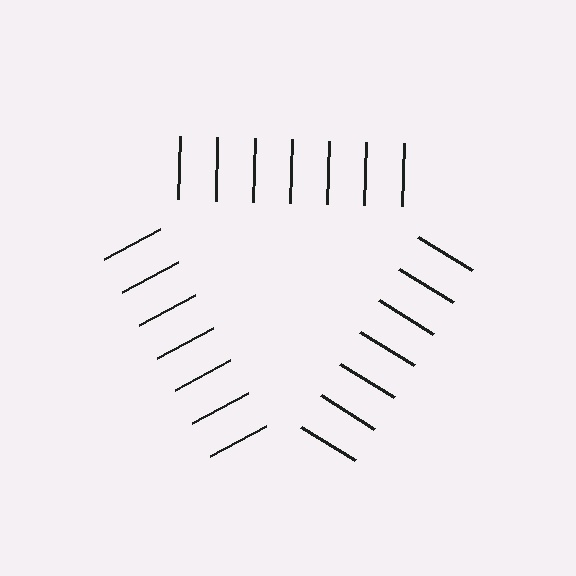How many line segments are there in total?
21 — 7 along each of the 3 edges.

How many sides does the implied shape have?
3 sides — the line-ends trace a triangle.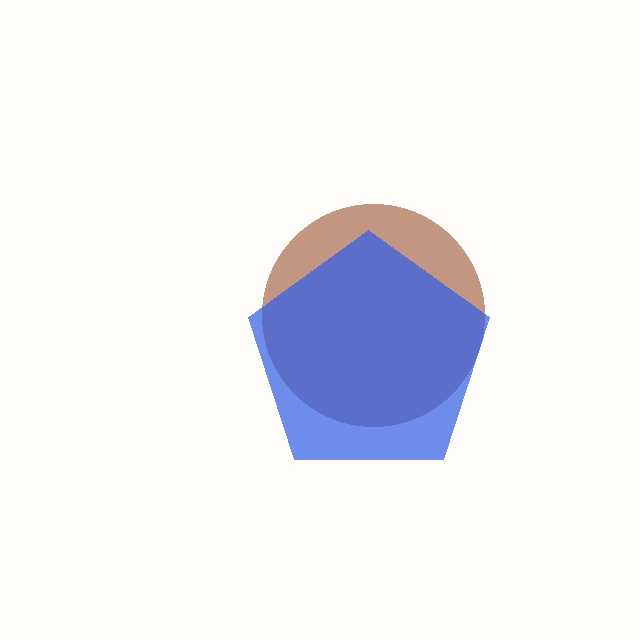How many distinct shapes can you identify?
There are 2 distinct shapes: a brown circle, a blue pentagon.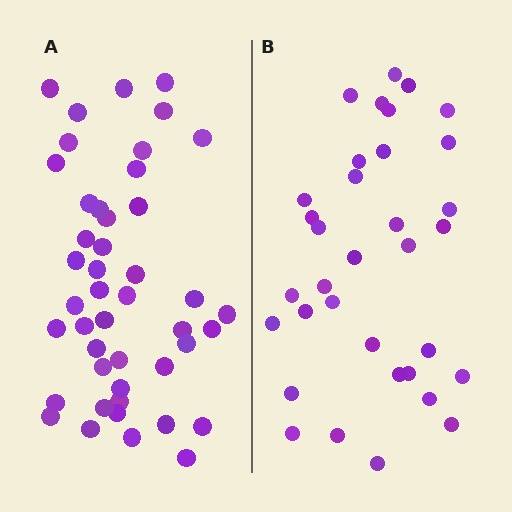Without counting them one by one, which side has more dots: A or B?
Region A (the left region) has more dots.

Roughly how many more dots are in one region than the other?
Region A has roughly 12 or so more dots than region B.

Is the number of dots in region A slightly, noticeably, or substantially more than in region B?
Region A has noticeably more, but not dramatically so. The ratio is roughly 1.3 to 1.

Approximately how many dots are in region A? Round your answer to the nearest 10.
About 40 dots. (The exact count is 45, which rounds to 40.)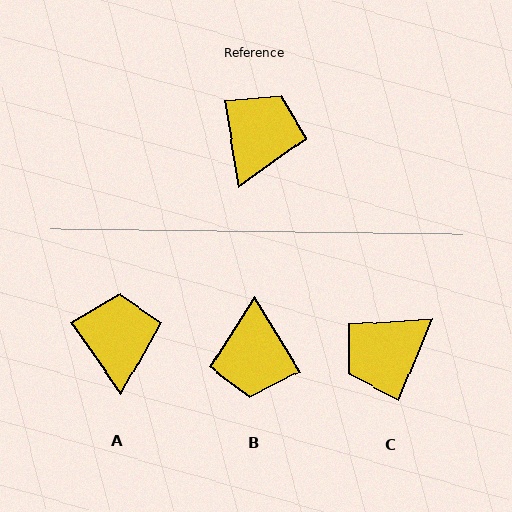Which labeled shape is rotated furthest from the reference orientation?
B, about 158 degrees away.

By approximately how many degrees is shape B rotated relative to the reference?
Approximately 158 degrees clockwise.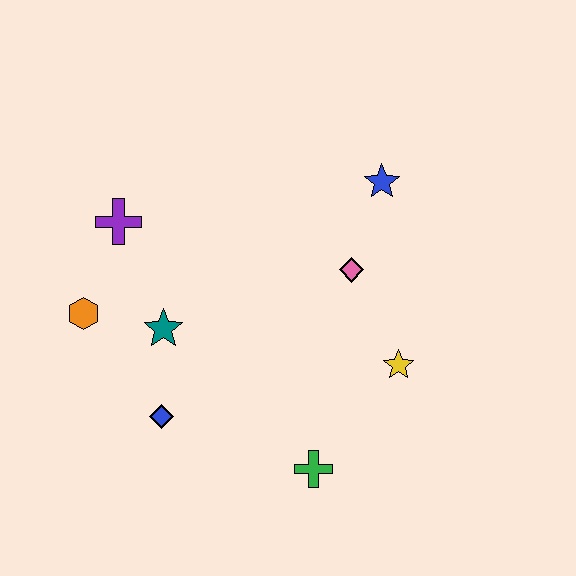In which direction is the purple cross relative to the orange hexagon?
The purple cross is above the orange hexagon.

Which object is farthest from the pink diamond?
The orange hexagon is farthest from the pink diamond.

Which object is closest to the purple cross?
The orange hexagon is closest to the purple cross.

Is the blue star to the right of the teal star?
Yes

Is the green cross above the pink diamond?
No